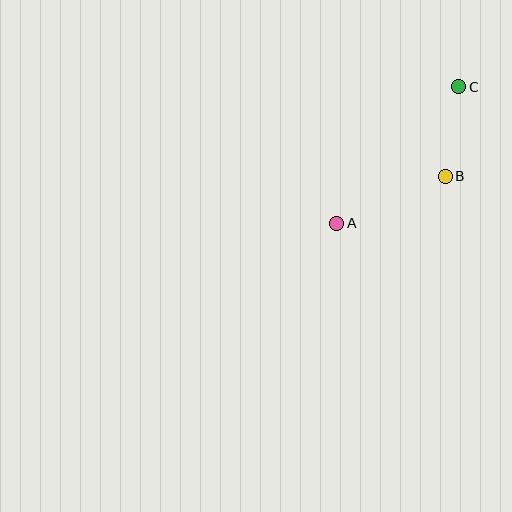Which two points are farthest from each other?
Points A and C are farthest from each other.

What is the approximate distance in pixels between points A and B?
The distance between A and B is approximately 118 pixels.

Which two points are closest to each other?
Points B and C are closest to each other.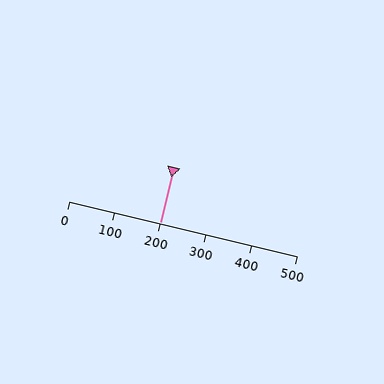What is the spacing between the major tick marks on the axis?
The major ticks are spaced 100 apart.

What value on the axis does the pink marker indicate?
The marker indicates approximately 200.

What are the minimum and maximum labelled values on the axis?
The axis runs from 0 to 500.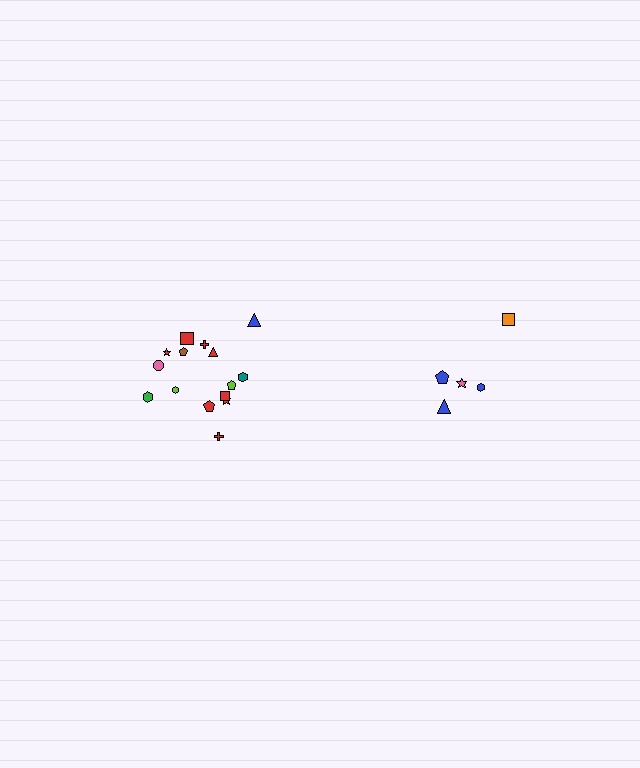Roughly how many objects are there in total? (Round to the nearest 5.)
Roughly 20 objects in total.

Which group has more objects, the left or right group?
The left group.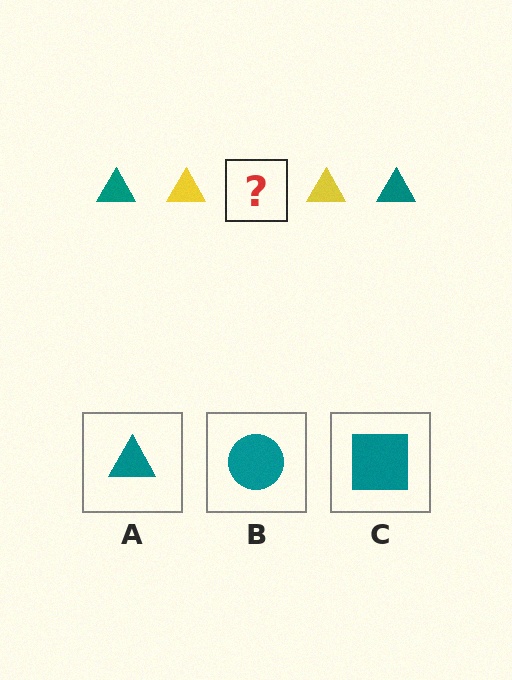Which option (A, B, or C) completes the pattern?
A.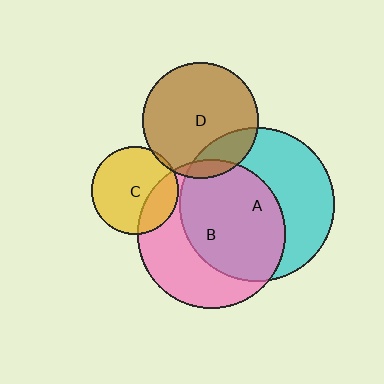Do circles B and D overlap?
Yes.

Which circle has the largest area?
Circle A (cyan).